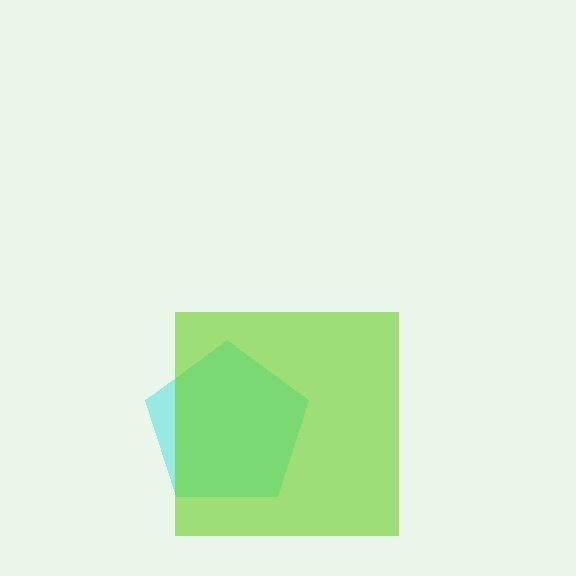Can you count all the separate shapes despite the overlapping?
Yes, there are 2 separate shapes.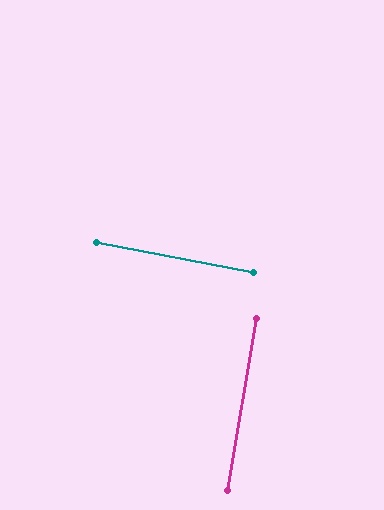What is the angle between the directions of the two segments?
Approximately 89 degrees.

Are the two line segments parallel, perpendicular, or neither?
Perpendicular — they meet at approximately 89°.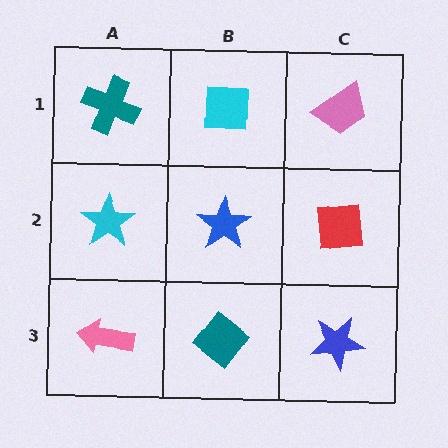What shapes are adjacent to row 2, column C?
A pink trapezoid (row 1, column C), a blue star (row 3, column C), a blue star (row 2, column B).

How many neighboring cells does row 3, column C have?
2.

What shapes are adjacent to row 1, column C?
A red square (row 2, column C), a cyan square (row 1, column B).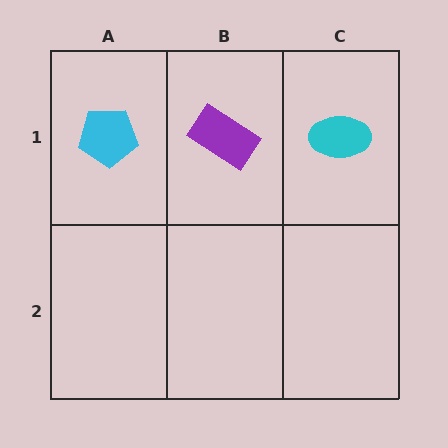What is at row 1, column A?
A cyan pentagon.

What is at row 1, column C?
A cyan ellipse.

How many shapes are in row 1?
3 shapes.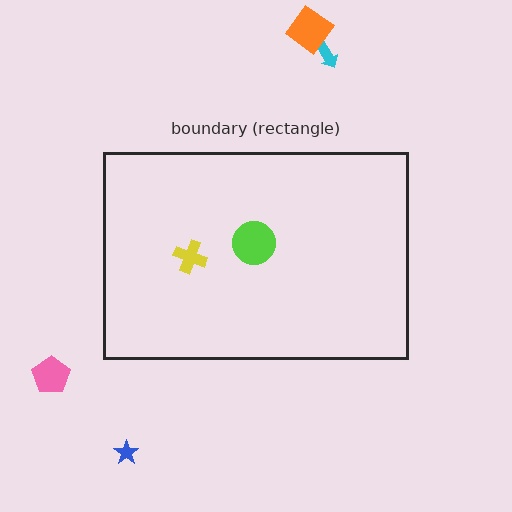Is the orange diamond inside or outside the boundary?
Outside.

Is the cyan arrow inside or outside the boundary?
Outside.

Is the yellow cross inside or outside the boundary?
Inside.